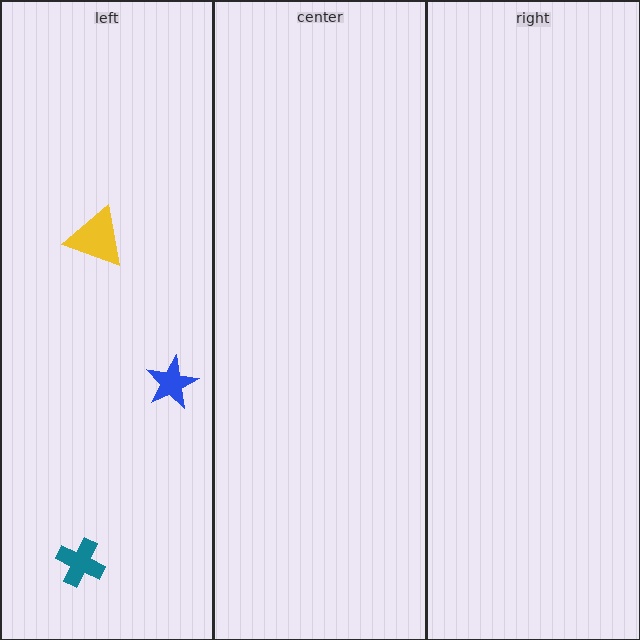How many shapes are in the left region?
3.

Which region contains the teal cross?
The left region.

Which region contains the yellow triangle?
The left region.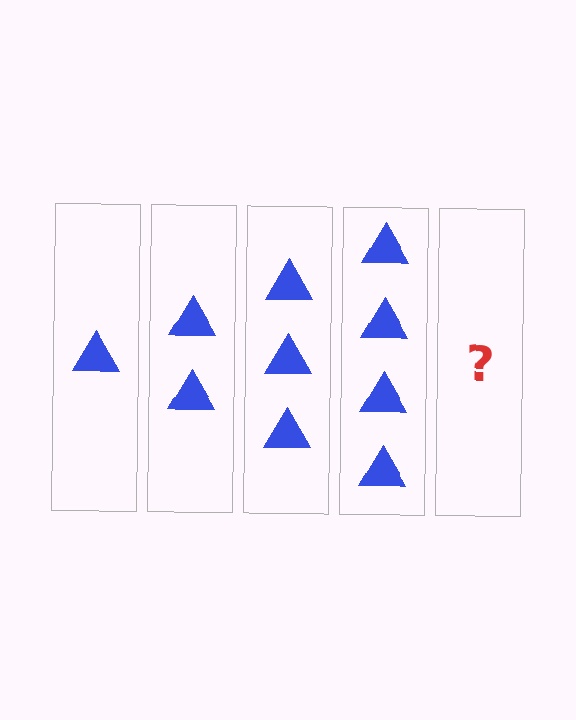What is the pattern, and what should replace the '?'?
The pattern is that each step adds one more triangle. The '?' should be 5 triangles.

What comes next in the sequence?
The next element should be 5 triangles.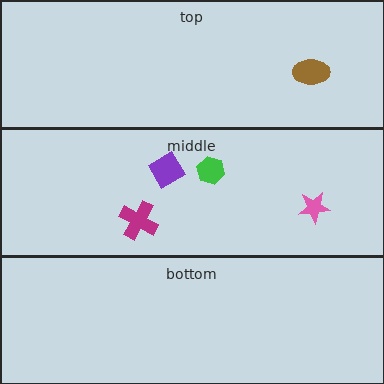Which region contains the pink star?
The middle region.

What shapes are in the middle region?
The pink star, the green hexagon, the purple diamond, the magenta cross.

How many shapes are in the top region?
1.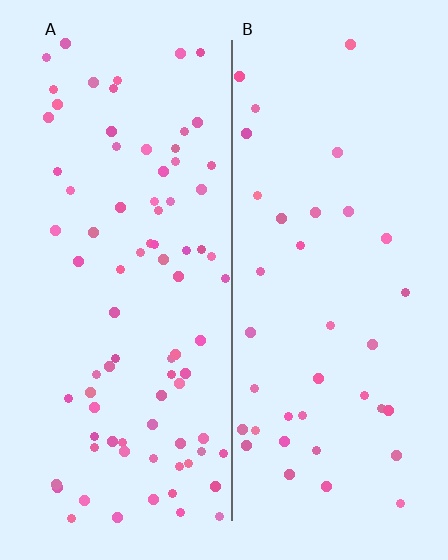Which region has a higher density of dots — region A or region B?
A (the left).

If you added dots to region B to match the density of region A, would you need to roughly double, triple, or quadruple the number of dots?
Approximately double.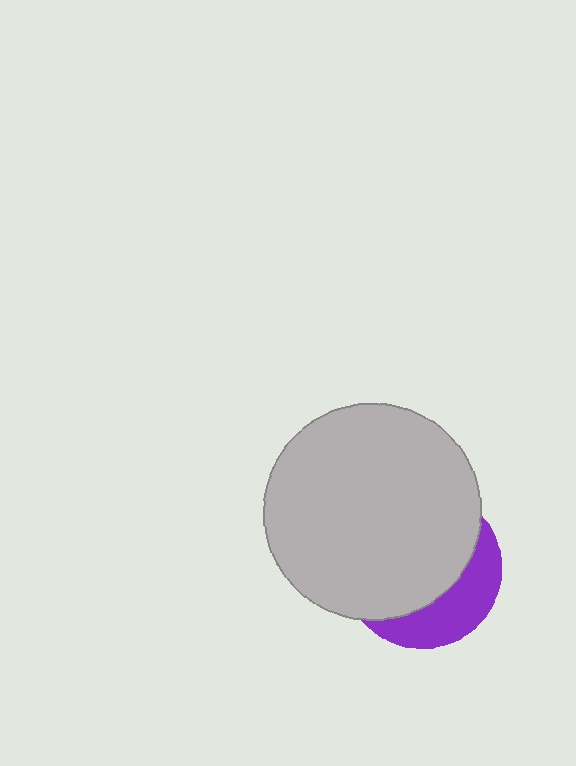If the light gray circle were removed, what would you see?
You would see the complete purple circle.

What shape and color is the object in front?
The object in front is a light gray circle.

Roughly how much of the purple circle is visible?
A small part of it is visible (roughly 32%).